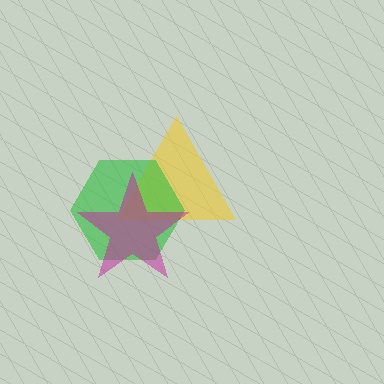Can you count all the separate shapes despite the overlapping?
Yes, there are 3 separate shapes.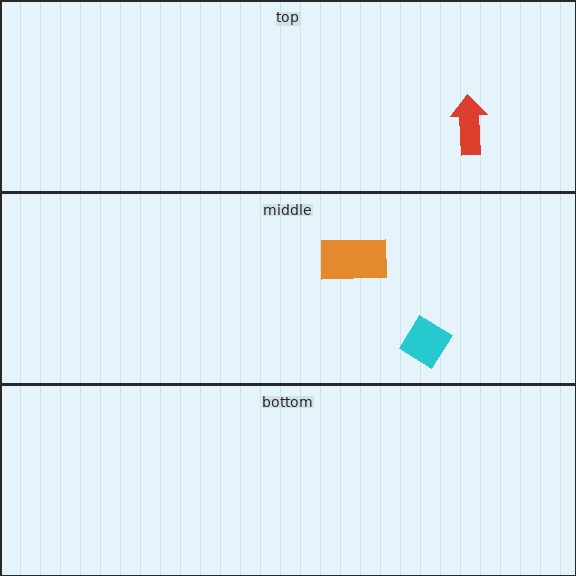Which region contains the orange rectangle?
The middle region.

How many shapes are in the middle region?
2.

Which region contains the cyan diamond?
The middle region.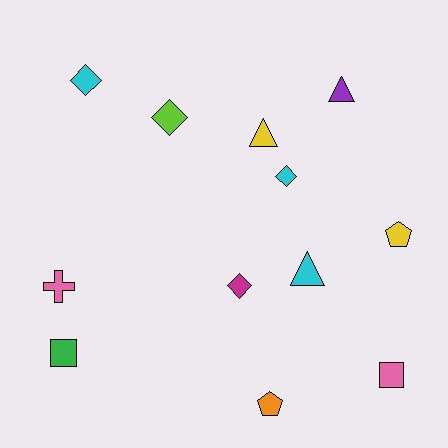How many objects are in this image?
There are 12 objects.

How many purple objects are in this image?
There is 1 purple object.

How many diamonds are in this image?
There are 4 diamonds.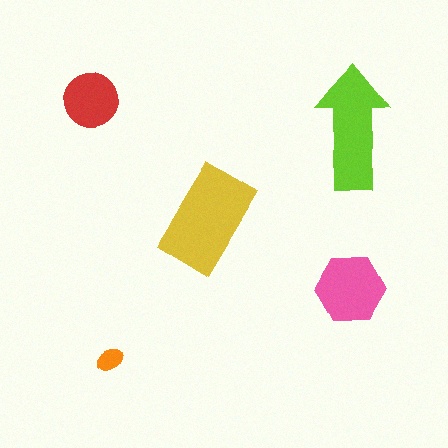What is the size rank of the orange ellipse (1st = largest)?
5th.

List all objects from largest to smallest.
The yellow rectangle, the lime arrow, the pink hexagon, the red circle, the orange ellipse.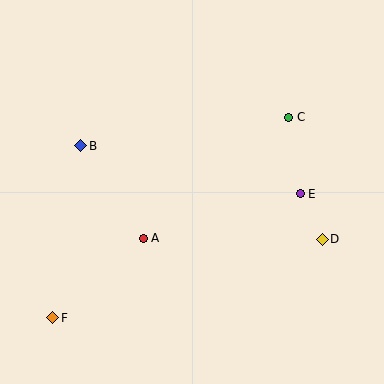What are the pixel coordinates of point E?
Point E is at (300, 194).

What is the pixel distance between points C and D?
The distance between C and D is 127 pixels.